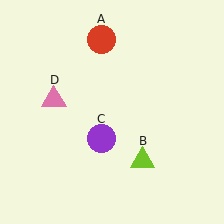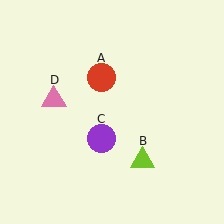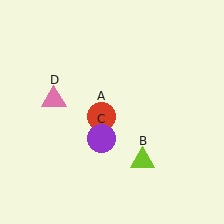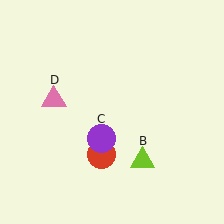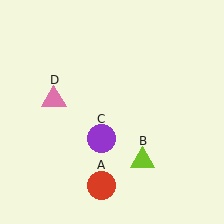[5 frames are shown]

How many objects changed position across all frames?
1 object changed position: red circle (object A).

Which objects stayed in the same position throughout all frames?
Lime triangle (object B) and purple circle (object C) and pink triangle (object D) remained stationary.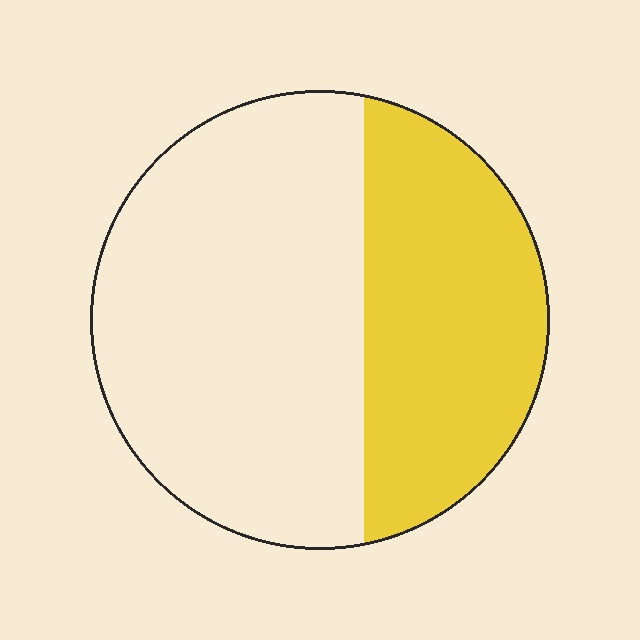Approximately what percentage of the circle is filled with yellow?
Approximately 40%.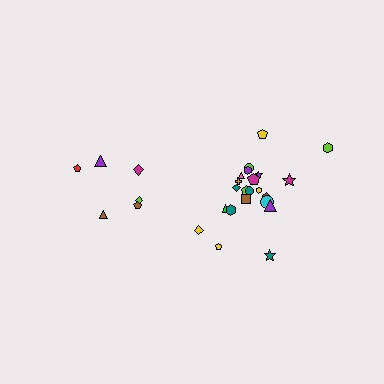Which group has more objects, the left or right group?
The right group.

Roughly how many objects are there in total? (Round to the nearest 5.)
Roughly 30 objects in total.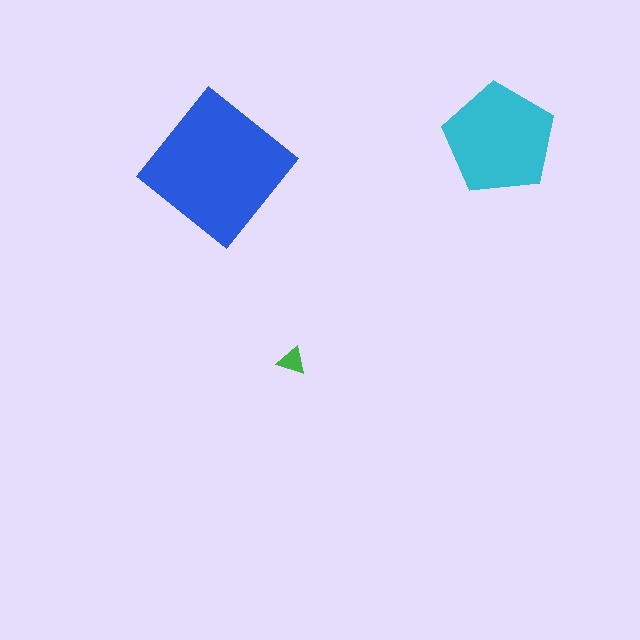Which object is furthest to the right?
The cyan pentagon is rightmost.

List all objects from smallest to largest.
The green triangle, the cyan pentagon, the blue diamond.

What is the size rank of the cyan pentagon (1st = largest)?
2nd.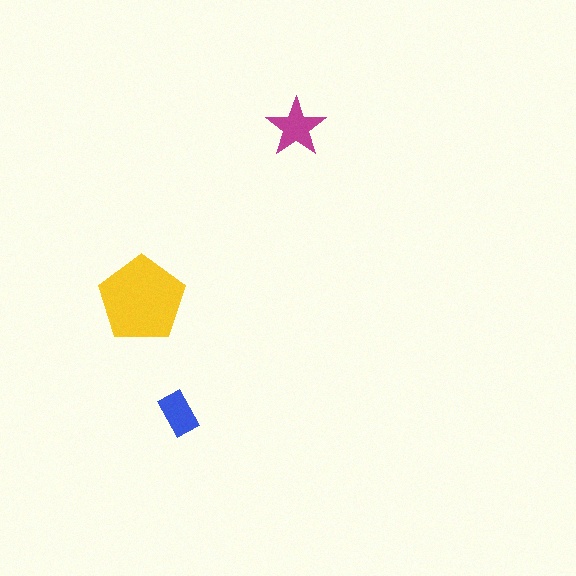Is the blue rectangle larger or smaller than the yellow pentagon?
Smaller.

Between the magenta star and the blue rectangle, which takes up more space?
The magenta star.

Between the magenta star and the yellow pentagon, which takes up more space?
The yellow pentagon.